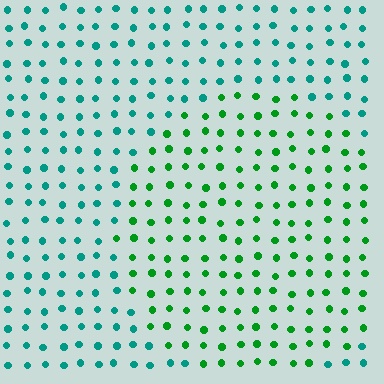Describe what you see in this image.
The image is filled with small teal elements in a uniform arrangement. A circle-shaped region is visible where the elements are tinted to a slightly different hue, forming a subtle color boundary.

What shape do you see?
I see a circle.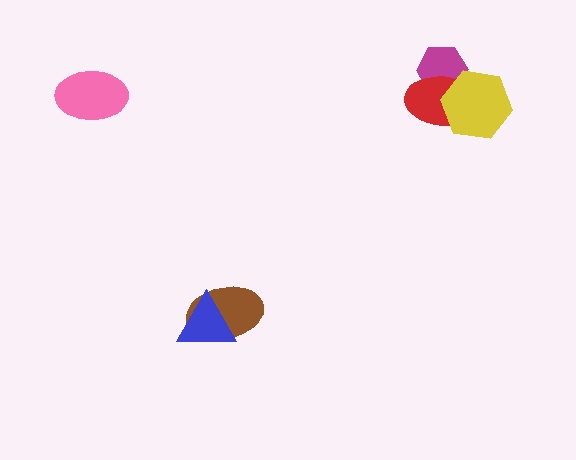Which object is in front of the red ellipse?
The yellow hexagon is in front of the red ellipse.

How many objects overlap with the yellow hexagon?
2 objects overlap with the yellow hexagon.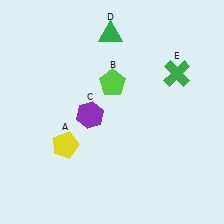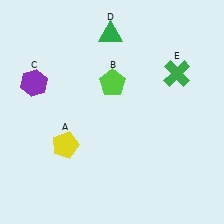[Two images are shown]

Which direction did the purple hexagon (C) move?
The purple hexagon (C) moved left.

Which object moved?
The purple hexagon (C) moved left.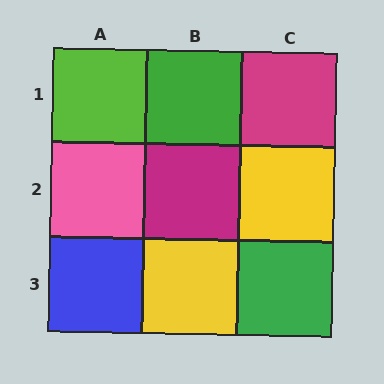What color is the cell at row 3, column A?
Blue.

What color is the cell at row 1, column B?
Green.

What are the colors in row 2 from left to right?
Pink, magenta, yellow.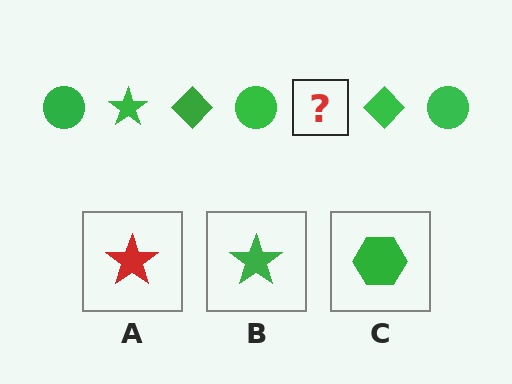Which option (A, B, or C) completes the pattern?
B.